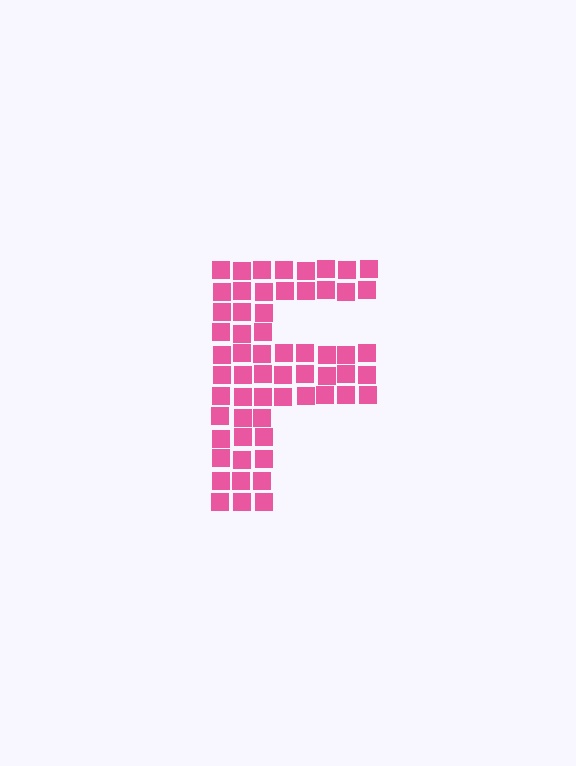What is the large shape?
The large shape is the letter F.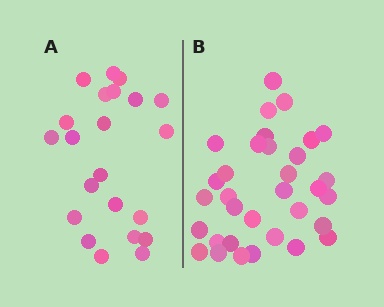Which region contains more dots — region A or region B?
Region B (the right region) has more dots.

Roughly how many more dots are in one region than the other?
Region B has roughly 12 or so more dots than region A.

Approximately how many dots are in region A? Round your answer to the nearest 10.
About 20 dots. (The exact count is 22, which rounds to 20.)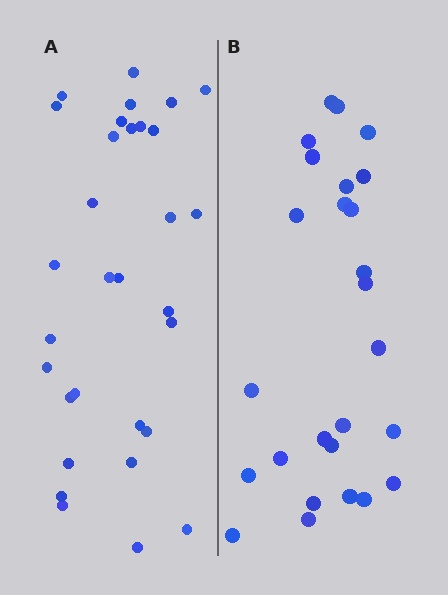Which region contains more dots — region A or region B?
Region A (the left region) has more dots.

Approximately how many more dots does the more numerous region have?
Region A has about 5 more dots than region B.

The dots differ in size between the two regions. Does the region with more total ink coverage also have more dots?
No. Region B has more total ink coverage because its dots are larger, but region A actually contains more individual dots. Total area can be misleading — the number of items is what matters here.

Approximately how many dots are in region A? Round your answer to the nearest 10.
About 30 dots. (The exact count is 31, which rounds to 30.)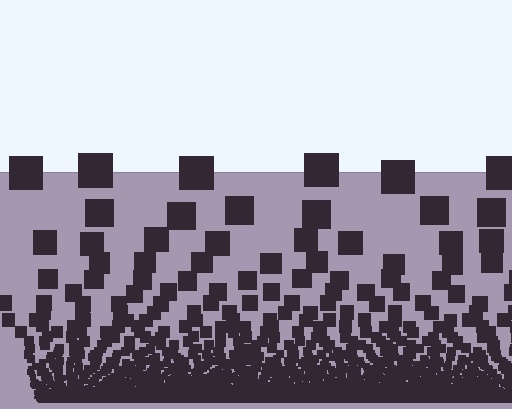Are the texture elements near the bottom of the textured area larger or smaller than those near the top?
Smaller. The gradient is inverted — elements near the bottom are smaller and denser.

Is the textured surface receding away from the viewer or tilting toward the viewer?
The surface appears to tilt toward the viewer. Texture elements get larger and sparser toward the top.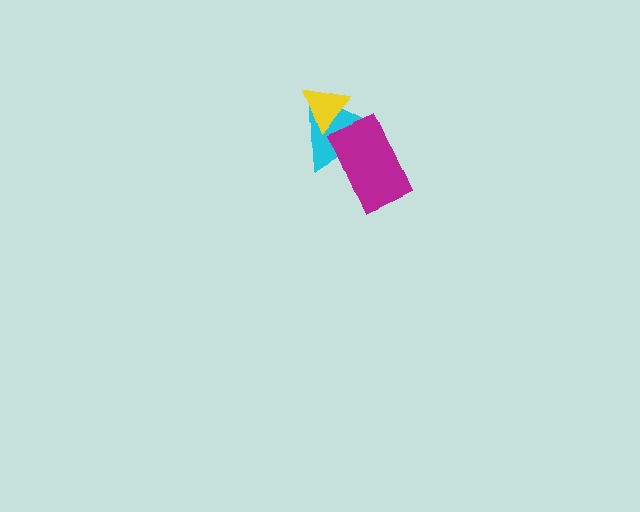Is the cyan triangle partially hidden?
Yes, it is partially covered by another shape.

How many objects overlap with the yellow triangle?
1 object overlaps with the yellow triangle.